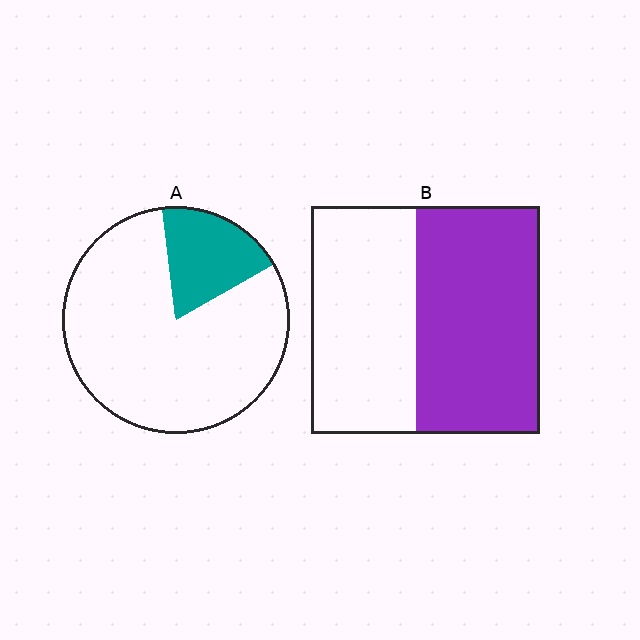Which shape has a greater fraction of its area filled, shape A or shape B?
Shape B.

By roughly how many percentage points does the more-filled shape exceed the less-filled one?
By roughly 35 percentage points (B over A).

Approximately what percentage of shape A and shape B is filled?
A is approximately 20% and B is approximately 55%.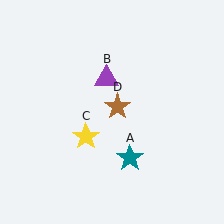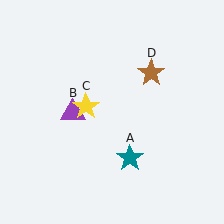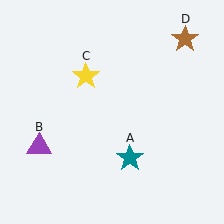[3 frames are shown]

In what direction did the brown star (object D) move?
The brown star (object D) moved up and to the right.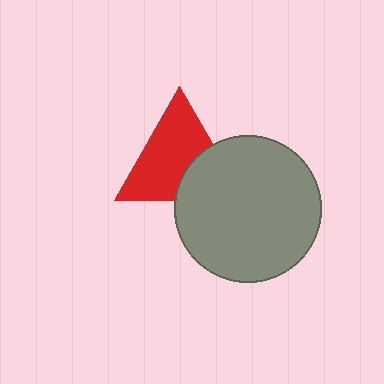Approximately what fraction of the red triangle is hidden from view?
Roughly 32% of the red triangle is hidden behind the gray circle.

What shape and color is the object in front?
The object in front is a gray circle.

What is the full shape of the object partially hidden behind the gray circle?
The partially hidden object is a red triangle.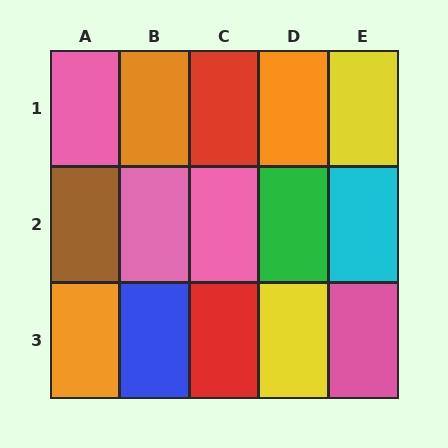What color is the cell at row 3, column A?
Orange.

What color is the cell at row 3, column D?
Yellow.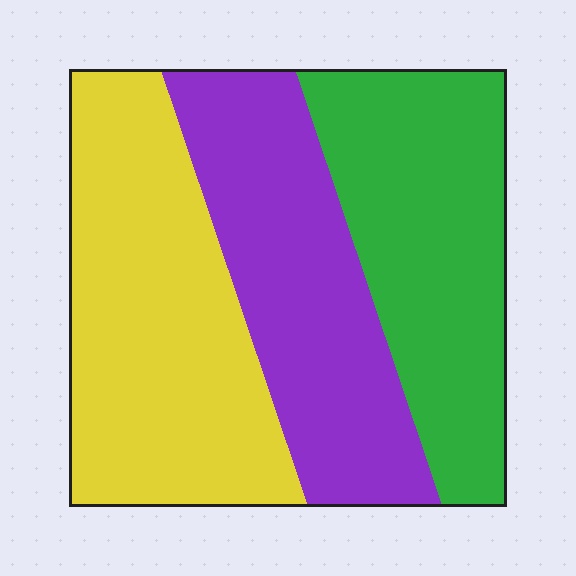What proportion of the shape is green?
Green covers 32% of the shape.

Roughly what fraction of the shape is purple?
Purple takes up between a quarter and a half of the shape.